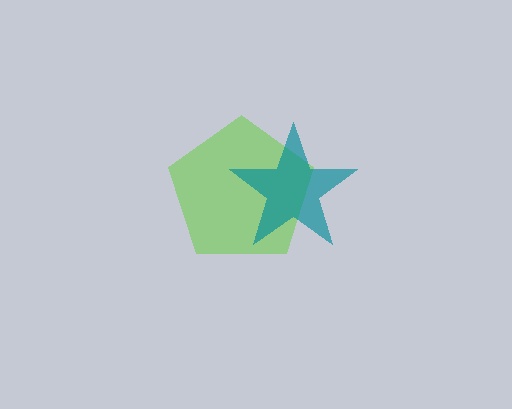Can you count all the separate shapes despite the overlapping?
Yes, there are 2 separate shapes.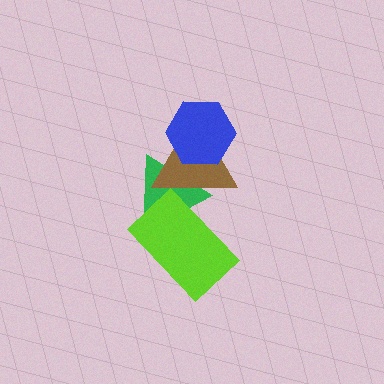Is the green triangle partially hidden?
Yes, it is partially covered by another shape.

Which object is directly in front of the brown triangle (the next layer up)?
The blue hexagon is directly in front of the brown triangle.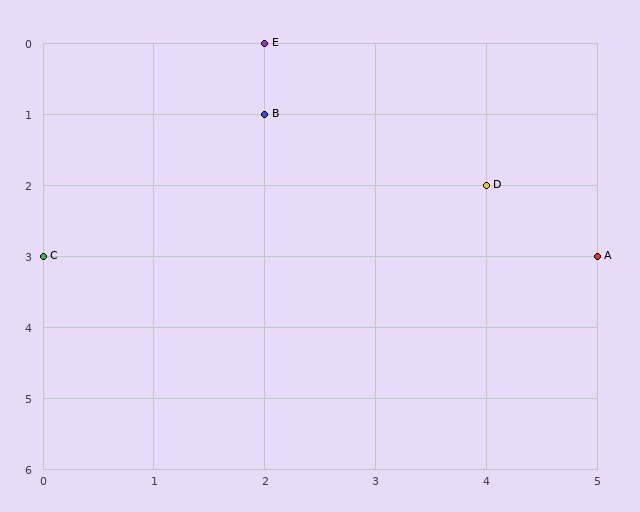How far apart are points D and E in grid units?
Points D and E are 2 columns and 2 rows apart (about 2.8 grid units diagonally).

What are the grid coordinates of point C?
Point C is at grid coordinates (0, 3).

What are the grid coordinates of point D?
Point D is at grid coordinates (4, 2).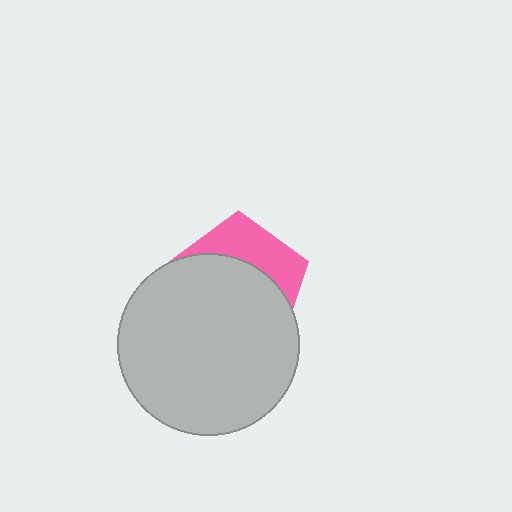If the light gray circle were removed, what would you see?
You would see the complete pink pentagon.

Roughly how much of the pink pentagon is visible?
A small part of it is visible (roughly 34%).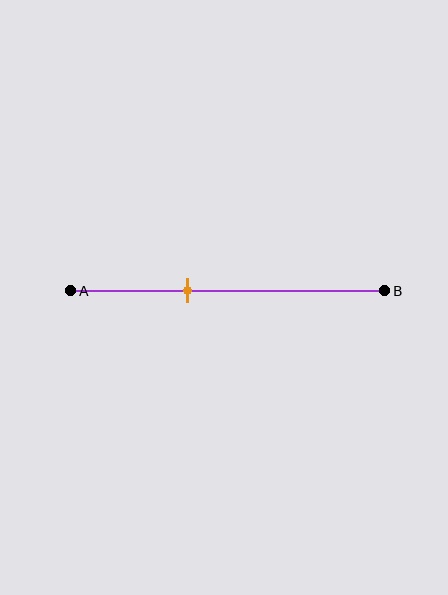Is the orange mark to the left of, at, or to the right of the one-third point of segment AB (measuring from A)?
The orange mark is to the right of the one-third point of segment AB.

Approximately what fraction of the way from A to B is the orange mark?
The orange mark is approximately 35% of the way from A to B.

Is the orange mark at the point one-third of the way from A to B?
No, the mark is at about 35% from A, not at the 33% one-third point.